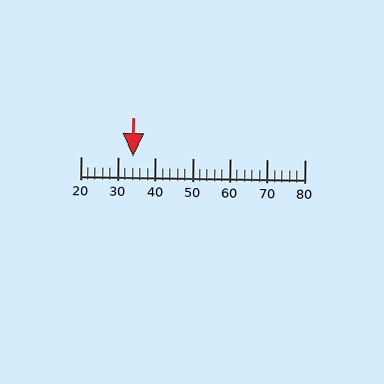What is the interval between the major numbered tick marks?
The major tick marks are spaced 10 units apart.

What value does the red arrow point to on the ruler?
The red arrow points to approximately 34.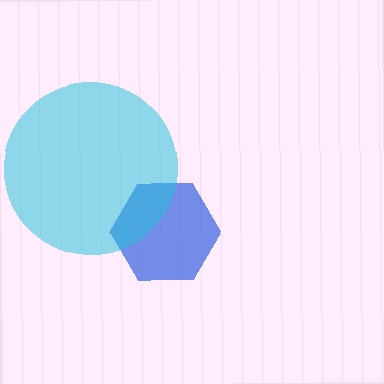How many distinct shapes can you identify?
There are 2 distinct shapes: a blue hexagon, a cyan circle.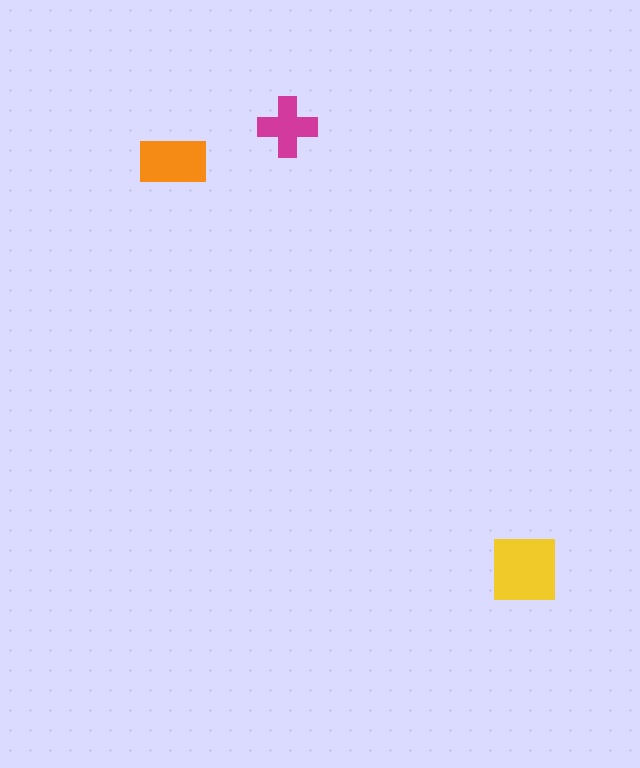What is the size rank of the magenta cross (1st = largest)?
3rd.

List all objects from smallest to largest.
The magenta cross, the orange rectangle, the yellow square.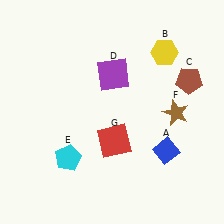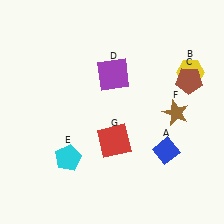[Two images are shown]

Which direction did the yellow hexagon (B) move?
The yellow hexagon (B) moved right.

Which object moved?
The yellow hexagon (B) moved right.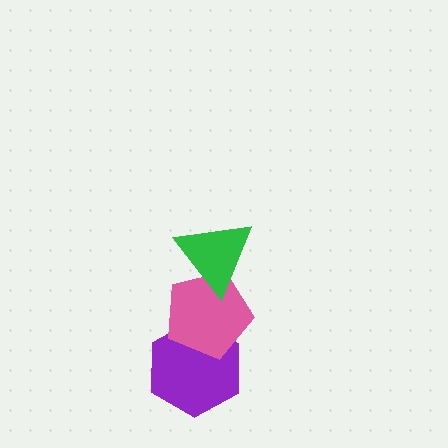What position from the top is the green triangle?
The green triangle is 1st from the top.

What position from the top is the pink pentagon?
The pink pentagon is 2nd from the top.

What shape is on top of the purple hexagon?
The pink pentagon is on top of the purple hexagon.